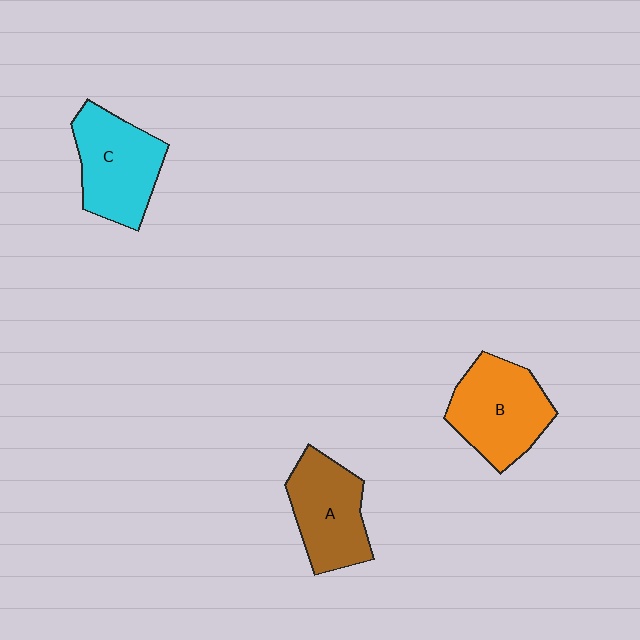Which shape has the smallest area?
Shape A (brown).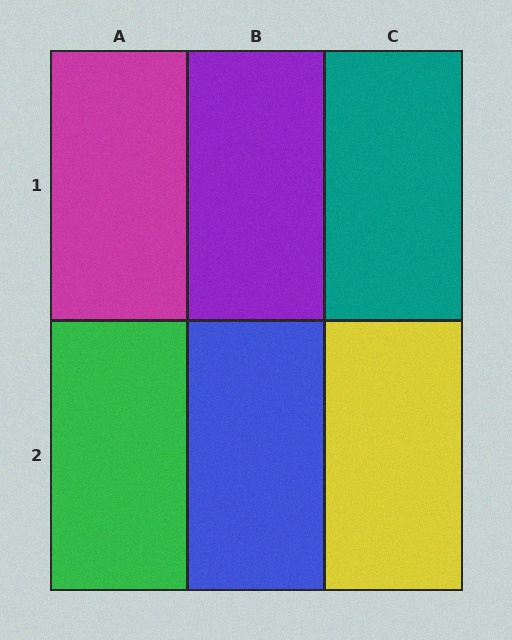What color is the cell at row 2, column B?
Blue.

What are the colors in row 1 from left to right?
Magenta, purple, teal.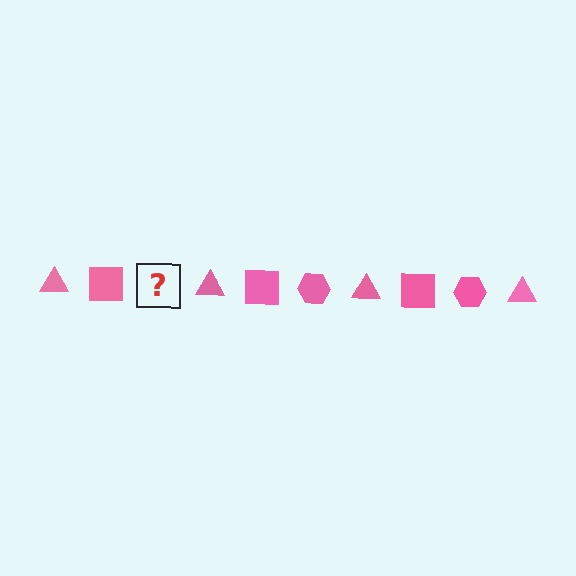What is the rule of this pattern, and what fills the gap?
The rule is that the pattern cycles through triangle, square, hexagon shapes in pink. The gap should be filled with a pink hexagon.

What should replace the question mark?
The question mark should be replaced with a pink hexagon.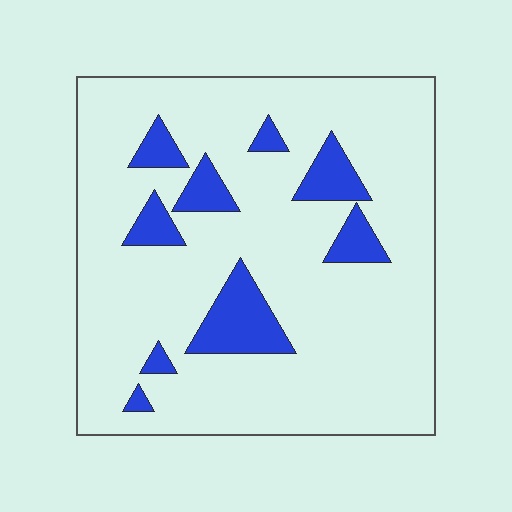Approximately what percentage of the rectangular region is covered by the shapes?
Approximately 15%.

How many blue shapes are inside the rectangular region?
9.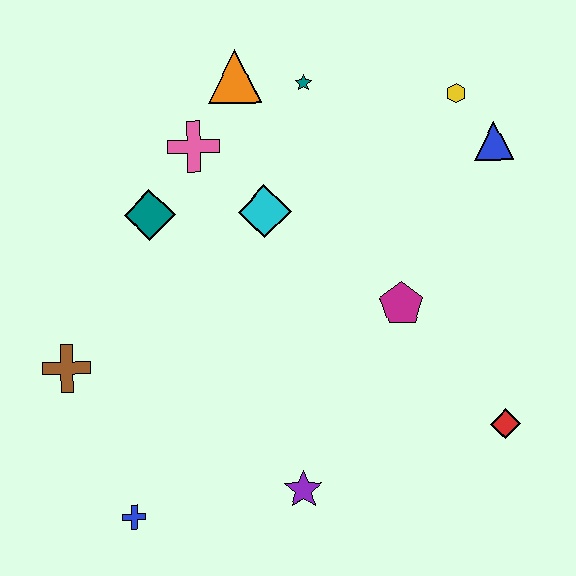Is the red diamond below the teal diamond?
Yes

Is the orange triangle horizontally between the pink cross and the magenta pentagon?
Yes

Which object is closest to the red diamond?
The magenta pentagon is closest to the red diamond.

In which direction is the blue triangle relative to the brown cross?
The blue triangle is to the right of the brown cross.